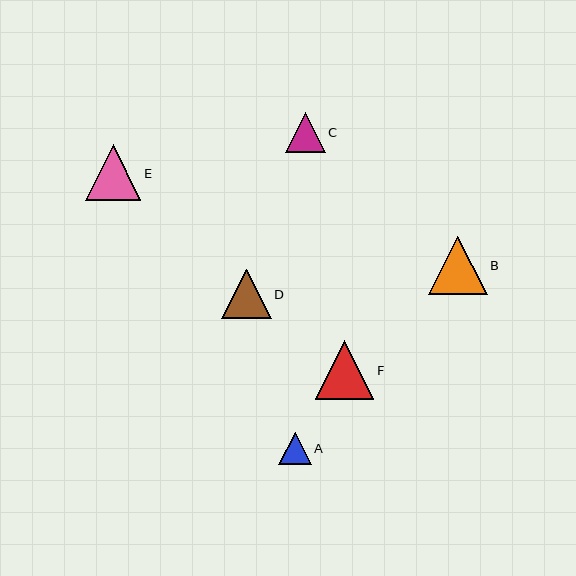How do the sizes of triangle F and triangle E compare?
Triangle F and triangle E are approximately the same size.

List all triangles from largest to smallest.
From largest to smallest: F, B, E, D, C, A.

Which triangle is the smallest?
Triangle A is the smallest with a size of approximately 32 pixels.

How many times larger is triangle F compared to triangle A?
Triangle F is approximately 1.8 times the size of triangle A.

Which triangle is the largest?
Triangle F is the largest with a size of approximately 59 pixels.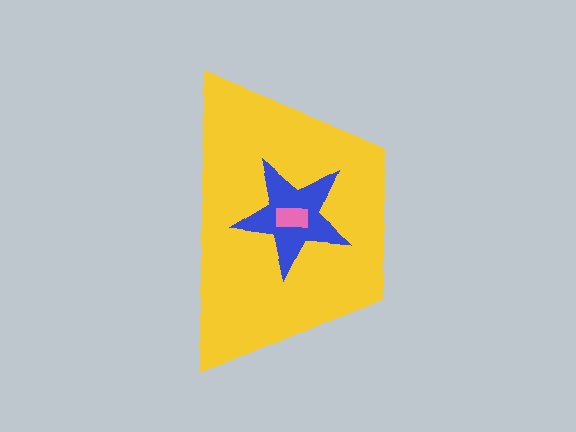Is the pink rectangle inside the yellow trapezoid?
Yes.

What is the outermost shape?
The yellow trapezoid.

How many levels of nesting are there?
3.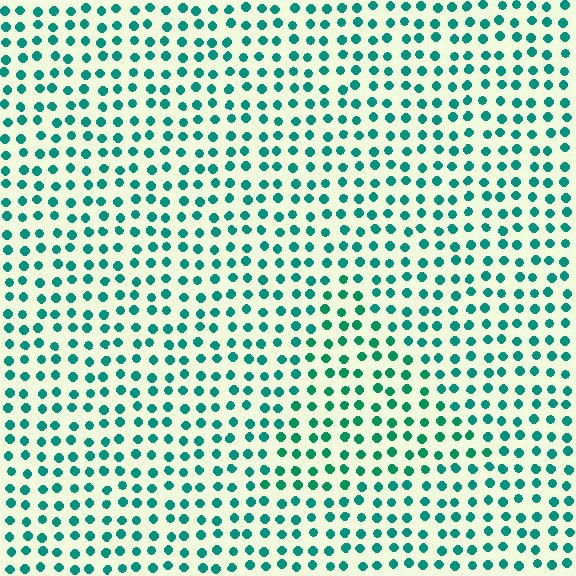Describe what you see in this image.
The image is filled with small teal elements in a uniform arrangement. A triangle-shaped region is visible where the elements are tinted to a slightly different hue, forming a subtle color boundary.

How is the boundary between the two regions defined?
The boundary is defined purely by a slight shift in hue (about 16 degrees). Spacing, size, and orientation are identical on both sides.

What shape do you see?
I see a triangle.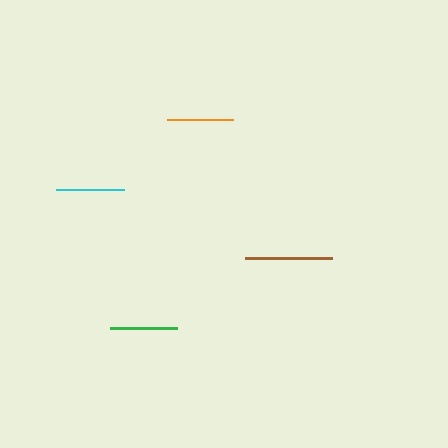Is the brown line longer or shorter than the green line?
The brown line is longer than the green line.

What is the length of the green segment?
The green segment is approximately 67 pixels long.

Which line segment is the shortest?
The orange line is the shortest at approximately 67 pixels.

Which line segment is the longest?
The brown line is the longest at approximately 87 pixels.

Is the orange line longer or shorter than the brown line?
The brown line is longer than the orange line.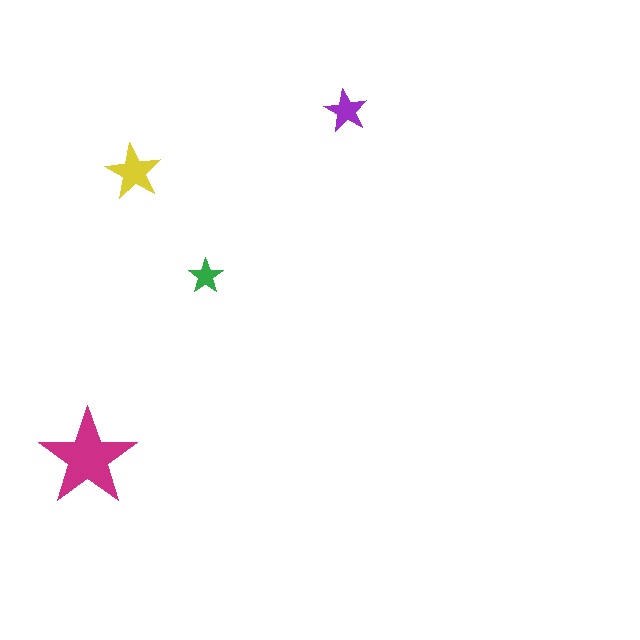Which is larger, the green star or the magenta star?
The magenta one.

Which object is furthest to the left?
The magenta star is leftmost.